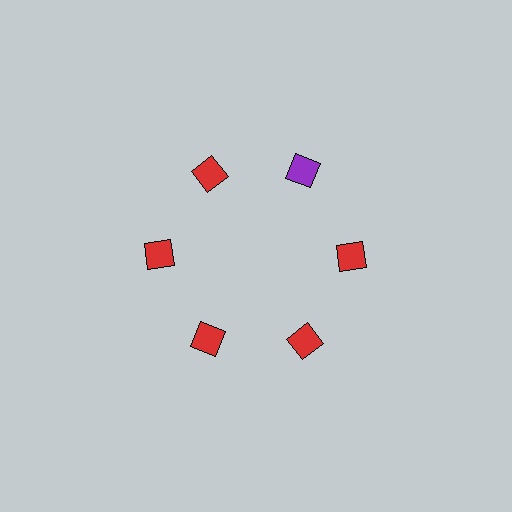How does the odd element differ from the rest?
It has a different color: purple instead of red.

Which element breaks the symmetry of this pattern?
The purple diamond at roughly the 1 o'clock position breaks the symmetry. All other shapes are red diamonds.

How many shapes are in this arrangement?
There are 6 shapes arranged in a ring pattern.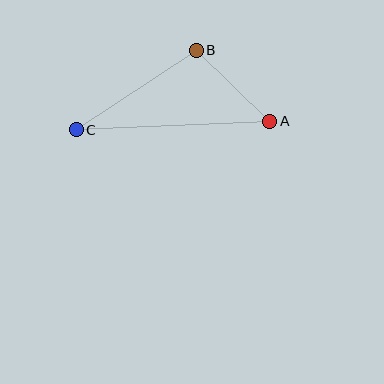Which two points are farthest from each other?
Points A and C are farthest from each other.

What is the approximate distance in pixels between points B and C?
The distance between B and C is approximately 144 pixels.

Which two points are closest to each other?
Points A and B are closest to each other.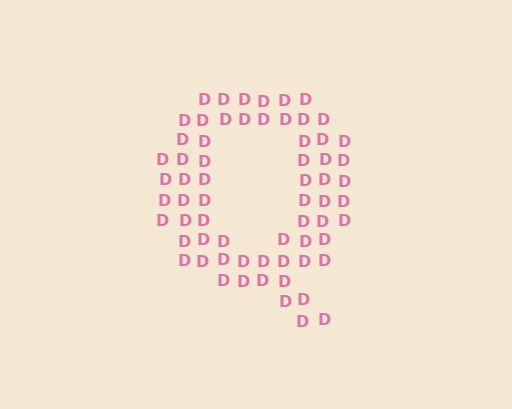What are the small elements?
The small elements are letter D's.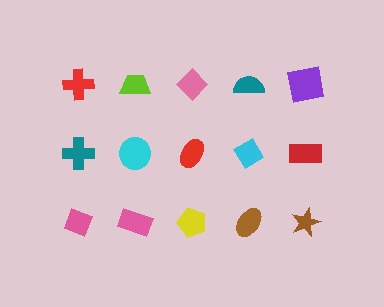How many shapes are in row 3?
5 shapes.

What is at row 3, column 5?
A brown star.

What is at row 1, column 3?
A pink diamond.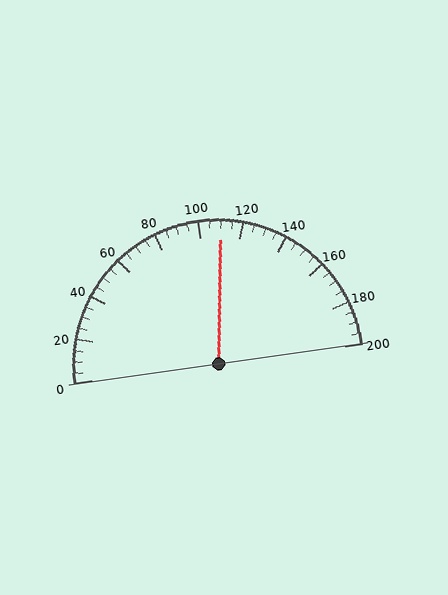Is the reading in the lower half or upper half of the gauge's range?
The reading is in the upper half of the range (0 to 200).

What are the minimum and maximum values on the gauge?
The gauge ranges from 0 to 200.